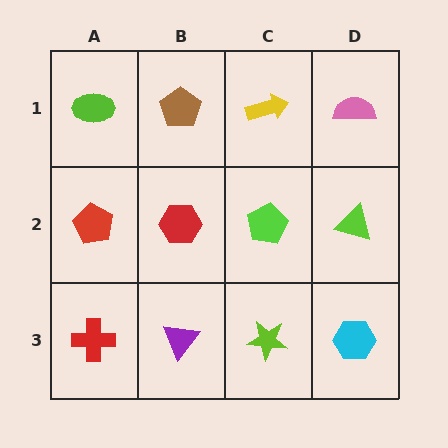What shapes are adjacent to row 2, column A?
A lime ellipse (row 1, column A), a red cross (row 3, column A), a red hexagon (row 2, column B).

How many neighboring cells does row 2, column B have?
4.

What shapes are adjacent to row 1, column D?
A lime triangle (row 2, column D), a yellow arrow (row 1, column C).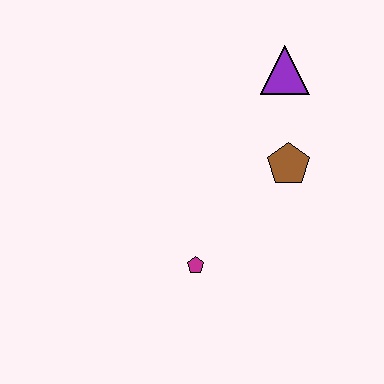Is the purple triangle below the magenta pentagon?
No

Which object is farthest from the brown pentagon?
The magenta pentagon is farthest from the brown pentagon.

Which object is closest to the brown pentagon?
The purple triangle is closest to the brown pentagon.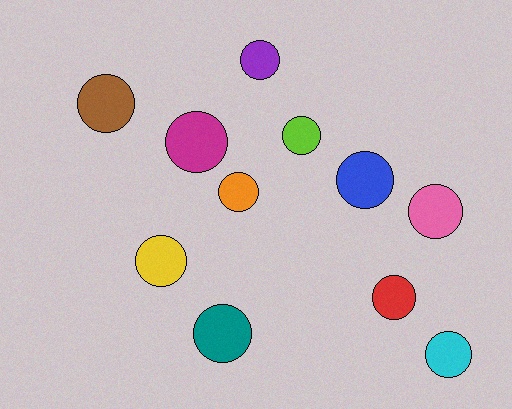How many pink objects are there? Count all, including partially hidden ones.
There is 1 pink object.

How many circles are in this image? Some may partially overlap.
There are 11 circles.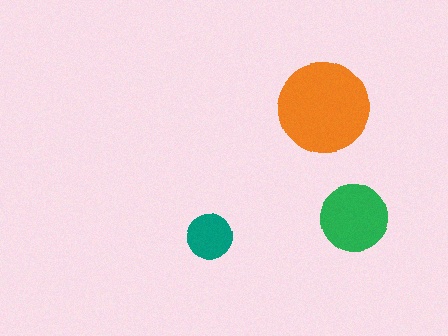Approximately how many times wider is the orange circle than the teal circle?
About 2 times wider.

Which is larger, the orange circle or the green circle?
The orange one.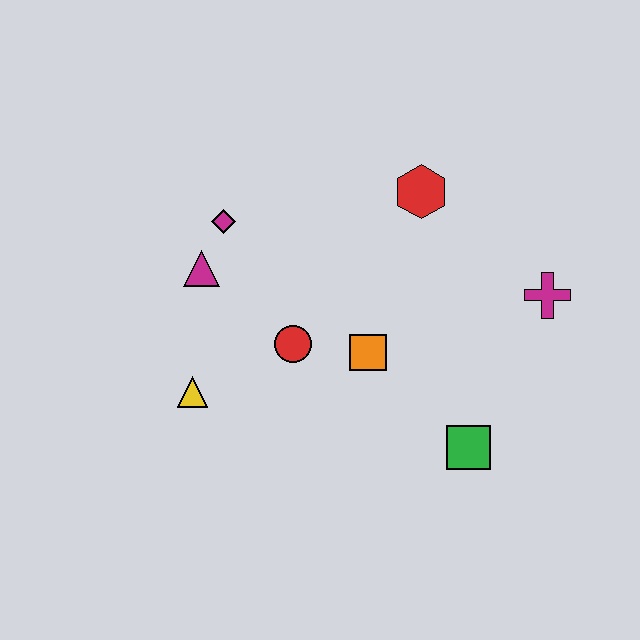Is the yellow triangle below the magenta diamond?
Yes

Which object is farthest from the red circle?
The magenta cross is farthest from the red circle.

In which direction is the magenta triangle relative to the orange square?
The magenta triangle is to the left of the orange square.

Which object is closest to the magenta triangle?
The magenta diamond is closest to the magenta triangle.